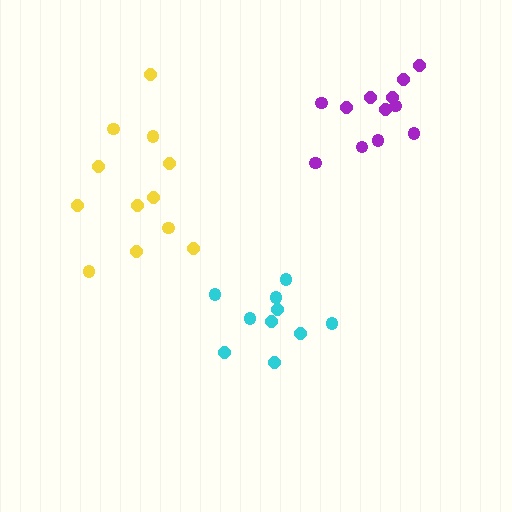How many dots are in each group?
Group 1: 10 dots, Group 2: 12 dots, Group 3: 12 dots (34 total).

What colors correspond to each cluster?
The clusters are colored: cyan, yellow, purple.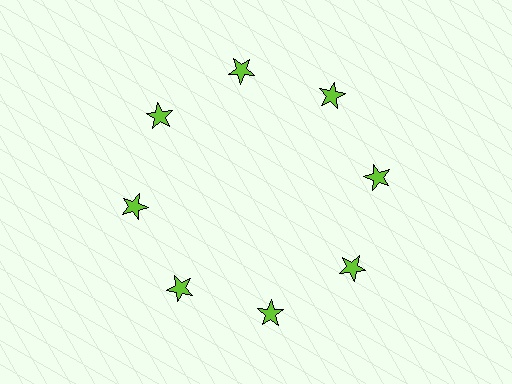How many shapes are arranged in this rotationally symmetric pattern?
There are 8 shapes, arranged in 8 groups of 1.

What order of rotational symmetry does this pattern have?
This pattern has 8-fold rotational symmetry.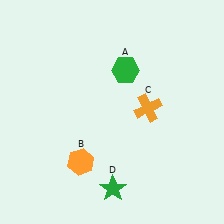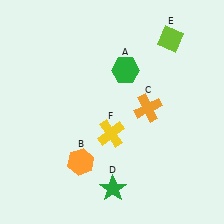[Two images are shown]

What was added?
A lime diamond (E), a yellow cross (F) were added in Image 2.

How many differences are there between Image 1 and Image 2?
There are 2 differences between the two images.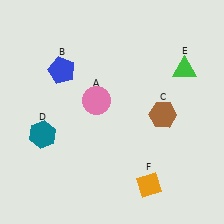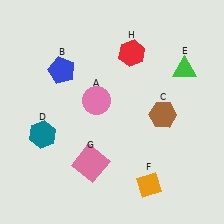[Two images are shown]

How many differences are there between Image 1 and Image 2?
There are 2 differences between the two images.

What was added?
A pink square (G), a red hexagon (H) were added in Image 2.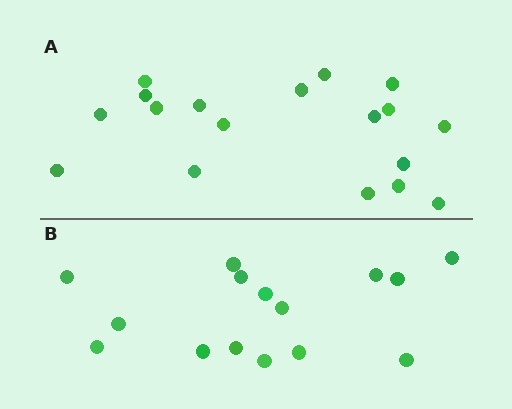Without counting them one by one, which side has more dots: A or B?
Region A (the top region) has more dots.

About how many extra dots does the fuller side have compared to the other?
Region A has just a few more — roughly 2 or 3 more dots than region B.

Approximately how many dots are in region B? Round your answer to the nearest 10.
About 20 dots. (The exact count is 15, which rounds to 20.)